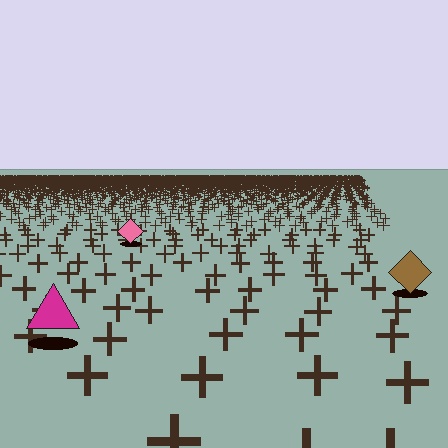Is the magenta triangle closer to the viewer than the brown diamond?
Yes. The magenta triangle is closer — you can tell from the texture gradient: the ground texture is coarser near it.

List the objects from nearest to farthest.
From nearest to farthest: the magenta triangle, the brown diamond, the pink diamond.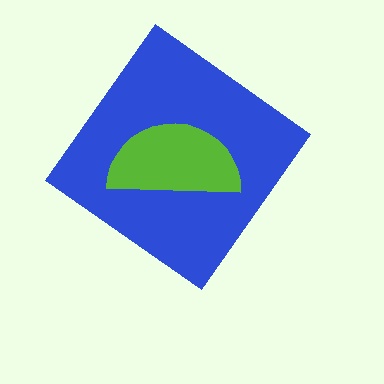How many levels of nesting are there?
2.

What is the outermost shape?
The blue diamond.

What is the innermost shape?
The lime semicircle.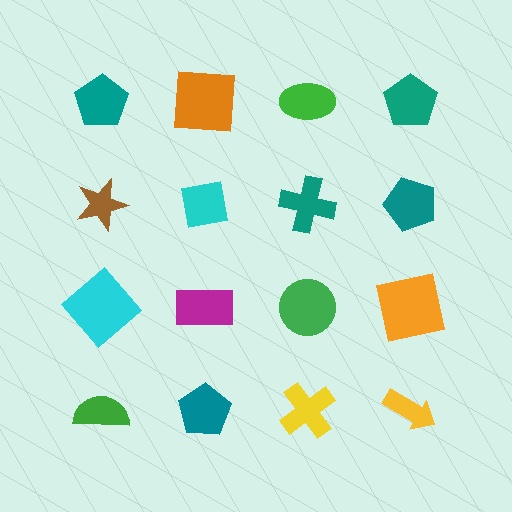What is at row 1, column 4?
A teal pentagon.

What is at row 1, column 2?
An orange square.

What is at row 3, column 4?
An orange square.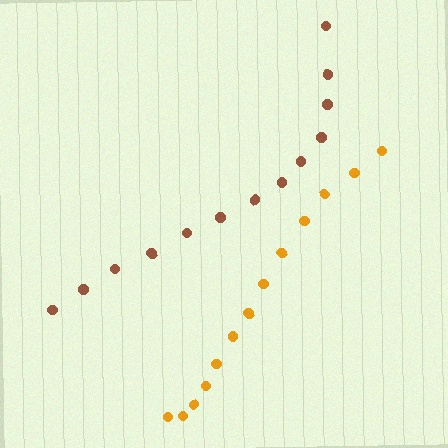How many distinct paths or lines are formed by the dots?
There are 2 distinct paths.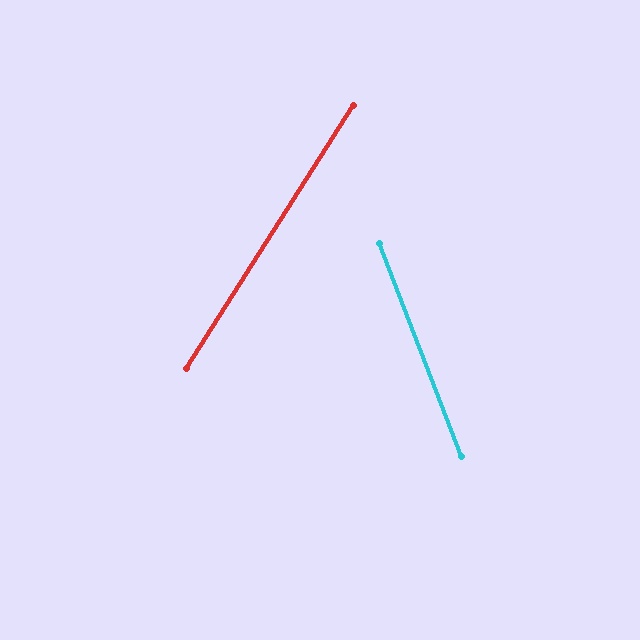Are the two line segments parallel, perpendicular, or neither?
Neither parallel nor perpendicular — they differ by about 53°.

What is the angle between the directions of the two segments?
Approximately 53 degrees.